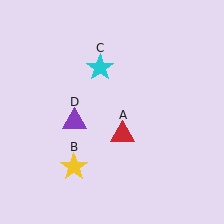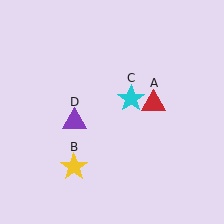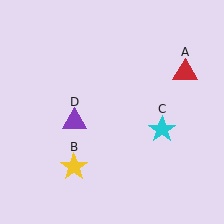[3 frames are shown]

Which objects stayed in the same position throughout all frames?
Yellow star (object B) and purple triangle (object D) remained stationary.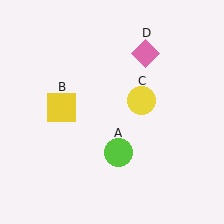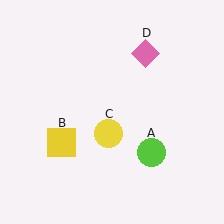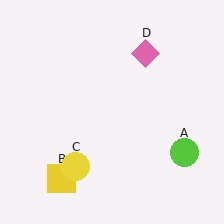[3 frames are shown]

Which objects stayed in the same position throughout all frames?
Pink diamond (object D) remained stationary.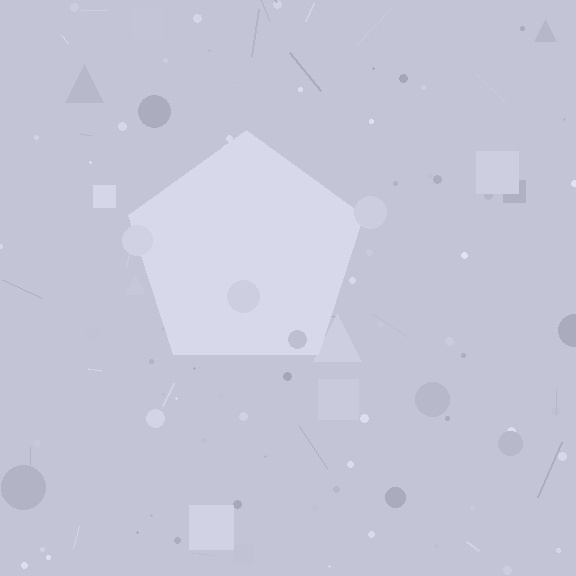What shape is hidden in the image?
A pentagon is hidden in the image.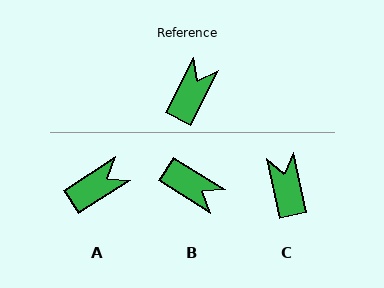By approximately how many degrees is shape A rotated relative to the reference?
Approximately 30 degrees clockwise.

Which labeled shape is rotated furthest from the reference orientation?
B, about 95 degrees away.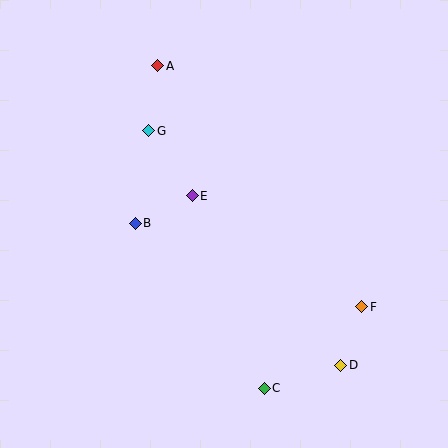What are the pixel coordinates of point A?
Point A is at (158, 66).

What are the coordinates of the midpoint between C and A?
The midpoint between C and A is at (211, 227).